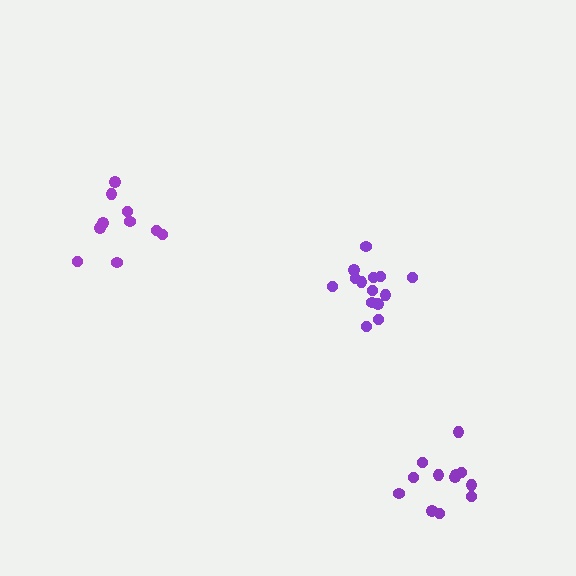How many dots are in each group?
Group 1: 10 dots, Group 2: 14 dots, Group 3: 12 dots (36 total).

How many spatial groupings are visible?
There are 3 spatial groupings.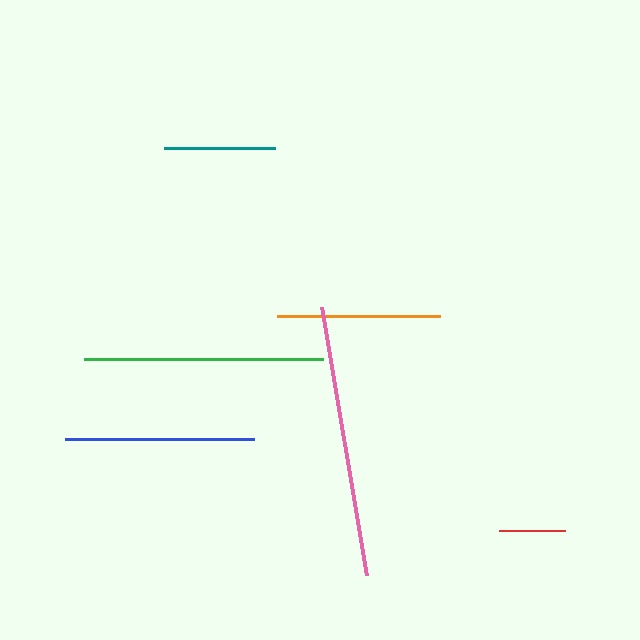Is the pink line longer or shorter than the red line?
The pink line is longer than the red line.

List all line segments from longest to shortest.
From longest to shortest: pink, green, blue, orange, teal, red.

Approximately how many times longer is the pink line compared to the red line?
The pink line is approximately 4.1 times the length of the red line.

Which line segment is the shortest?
The red line is the shortest at approximately 66 pixels.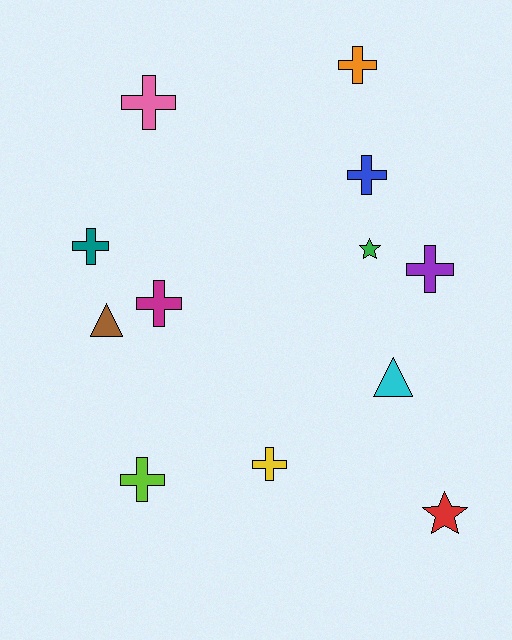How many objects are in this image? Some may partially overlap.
There are 12 objects.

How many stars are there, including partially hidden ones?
There are 2 stars.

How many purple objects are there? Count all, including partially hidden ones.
There is 1 purple object.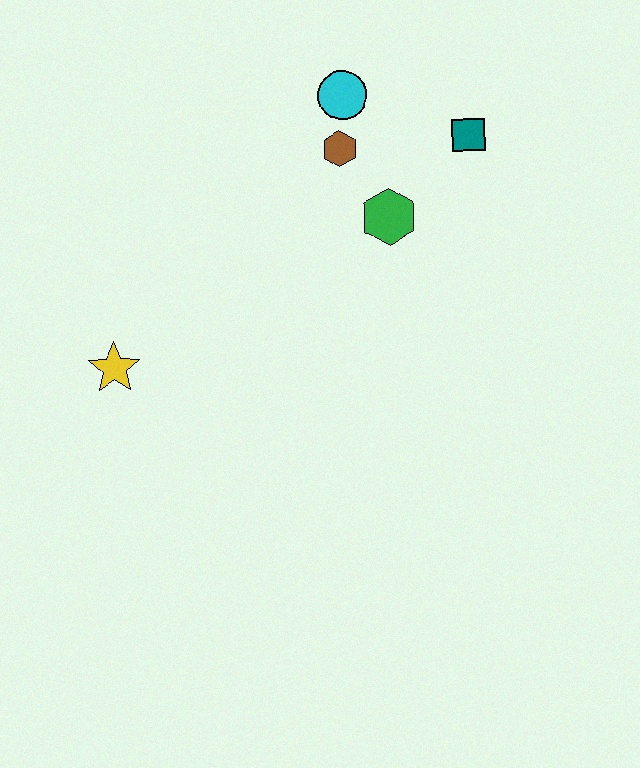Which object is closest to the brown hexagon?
The cyan circle is closest to the brown hexagon.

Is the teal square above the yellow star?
Yes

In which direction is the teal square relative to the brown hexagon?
The teal square is to the right of the brown hexagon.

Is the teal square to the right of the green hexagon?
Yes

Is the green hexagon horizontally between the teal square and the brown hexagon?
Yes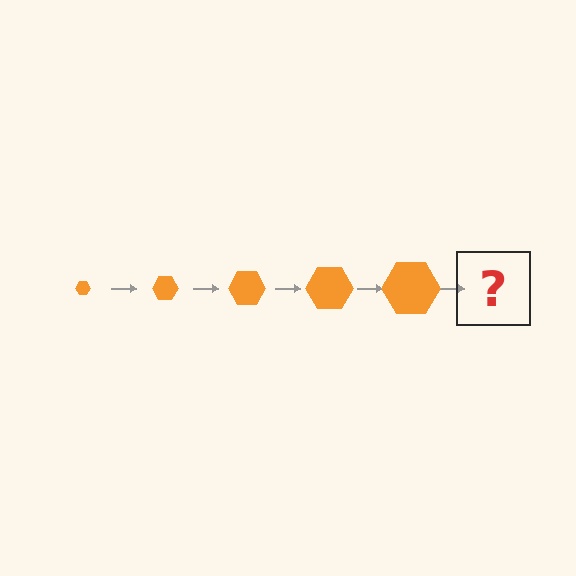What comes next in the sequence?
The next element should be an orange hexagon, larger than the previous one.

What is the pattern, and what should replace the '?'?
The pattern is that the hexagon gets progressively larger each step. The '?' should be an orange hexagon, larger than the previous one.